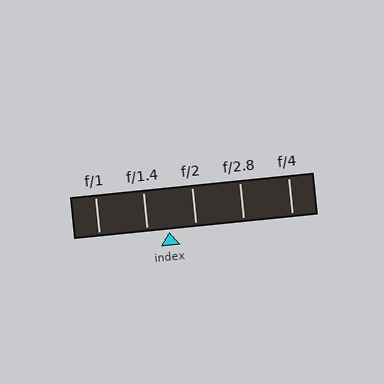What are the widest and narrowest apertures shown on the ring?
The widest aperture shown is f/1 and the narrowest is f/4.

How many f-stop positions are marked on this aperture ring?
There are 5 f-stop positions marked.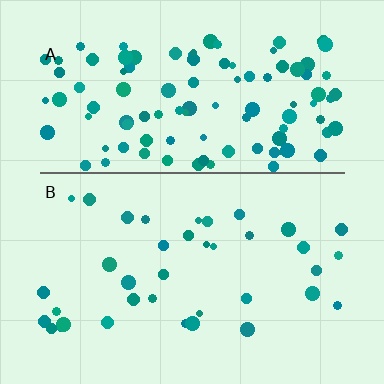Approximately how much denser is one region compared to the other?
Approximately 2.9× — region A over region B.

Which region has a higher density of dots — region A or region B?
A (the top).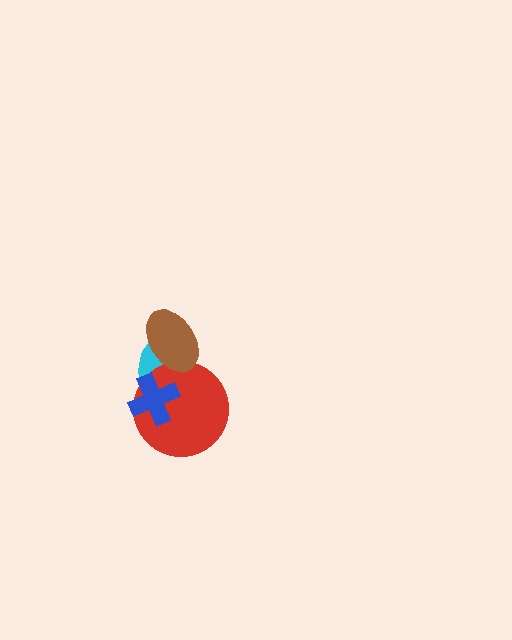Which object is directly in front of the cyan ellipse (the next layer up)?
The red circle is directly in front of the cyan ellipse.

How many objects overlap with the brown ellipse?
2 objects overlap with the brown ellipse.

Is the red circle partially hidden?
Yes, it is partially covered by another shape.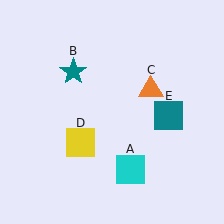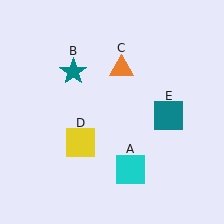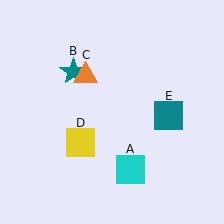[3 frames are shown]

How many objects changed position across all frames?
1 object changed position: orange triangle (object C).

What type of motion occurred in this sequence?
The orange triangle (object C) rotated counterclockwise around the center of the scene.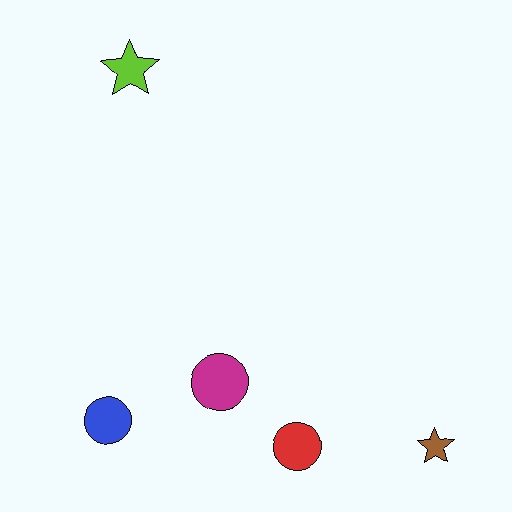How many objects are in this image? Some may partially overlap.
There are 5 objects.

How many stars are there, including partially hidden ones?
There are 2 stars.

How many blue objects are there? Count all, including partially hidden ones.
There is 1 blue object.